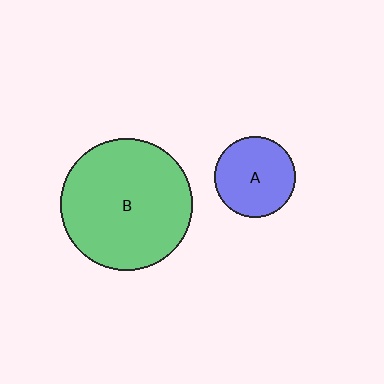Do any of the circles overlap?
No, none of the circles overlap.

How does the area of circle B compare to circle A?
Approximately 2.7 times.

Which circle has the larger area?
Circle B (green).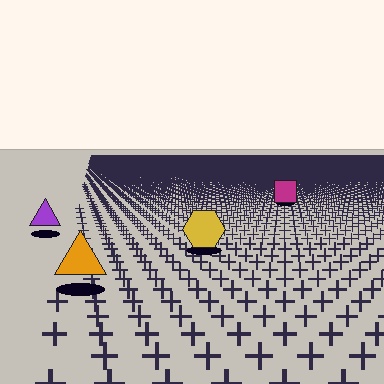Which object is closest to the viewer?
The orange triangle is closest. The texture marks near it are larger and more spread out.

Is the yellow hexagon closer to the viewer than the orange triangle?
No. The orange triangle is closer — you can tell from the texture gradient: the ground texture is coarser near it.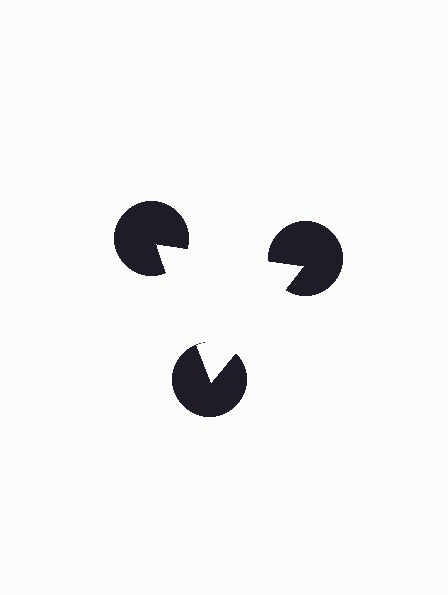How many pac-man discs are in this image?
There are 3 — one at each vertex of the illusory triangle.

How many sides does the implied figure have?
3 sides.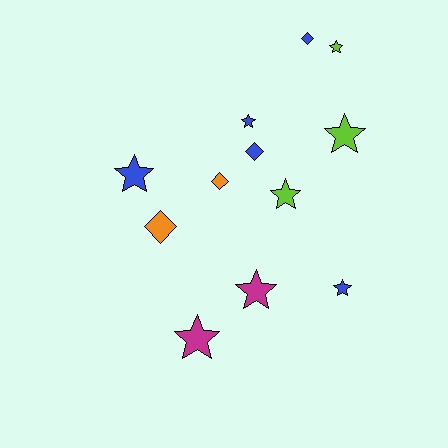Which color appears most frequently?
Blue, with 5 objects.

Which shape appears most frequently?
Star, with 8 objects.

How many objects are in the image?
There are 12 objects.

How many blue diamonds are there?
There are 2 blue diamonds.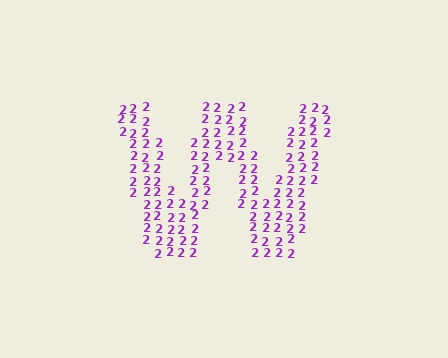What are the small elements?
The small elements are digit 2's.